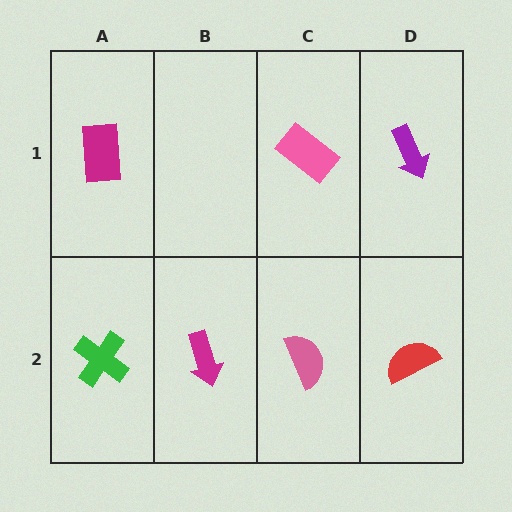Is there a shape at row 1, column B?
No, that cell is empty.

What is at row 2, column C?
A pink semicircle.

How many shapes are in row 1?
3 shapes.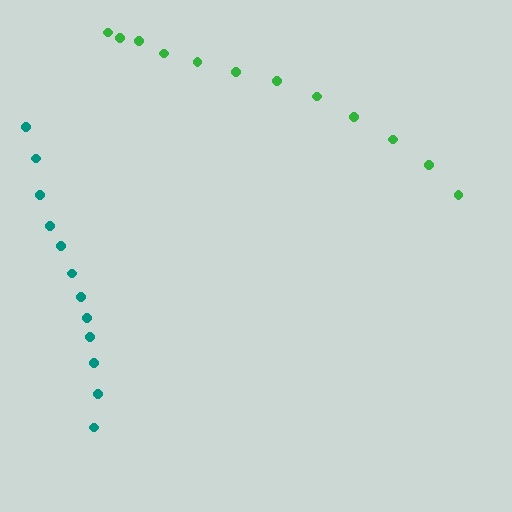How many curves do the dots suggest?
There are 2 distinct paths.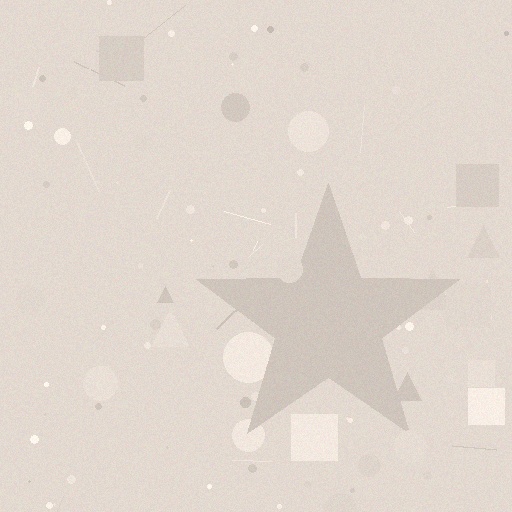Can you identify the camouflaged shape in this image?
The camouflaged shape is a star.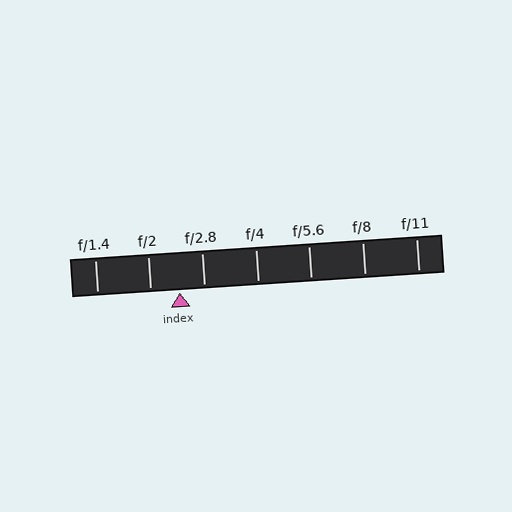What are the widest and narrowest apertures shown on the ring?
The widest aperture shown is f/1.4 and the narrowest is f/11.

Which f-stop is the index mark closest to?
The index mark is closest to f/2.8.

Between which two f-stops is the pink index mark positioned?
The index mark is between f/2 and f/2.8.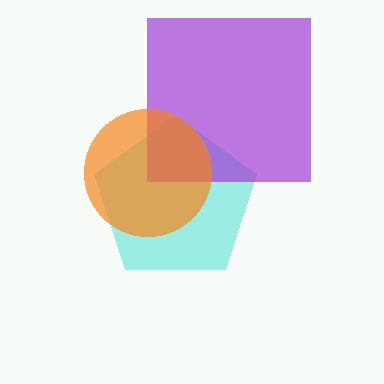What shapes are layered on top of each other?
The layered shapes are: a cyan pentagon, a purple square, an orange circle.